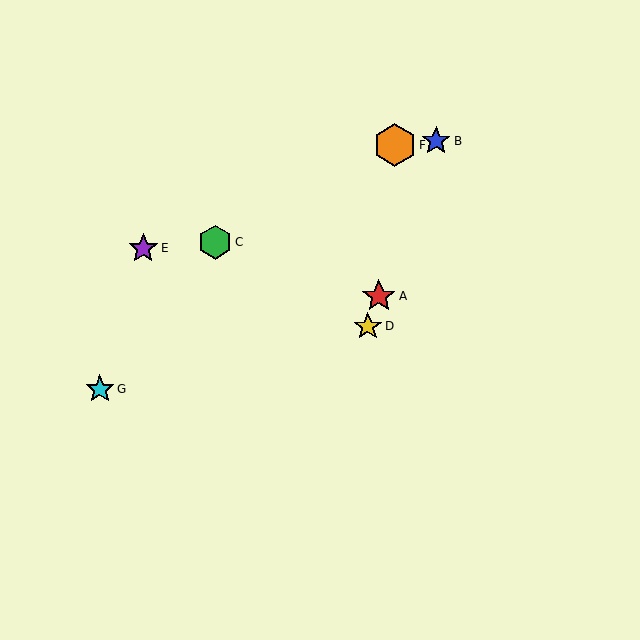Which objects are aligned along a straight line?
Objects A, B, D are aligned along a straight line.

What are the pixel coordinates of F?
Object F is at (395, 145).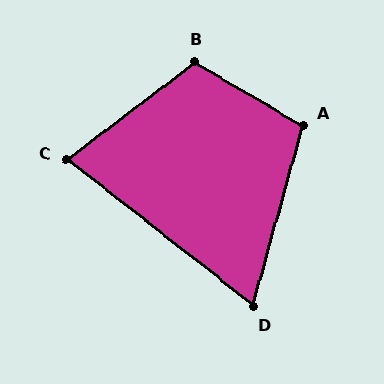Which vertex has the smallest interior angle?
D, at approximately 68 degrees.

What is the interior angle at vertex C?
Approximately 75 degrees (acute).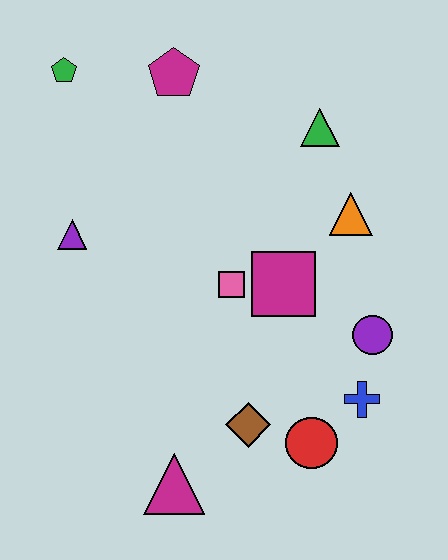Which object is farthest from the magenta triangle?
The green pentagon is farthest from the magenta triangle.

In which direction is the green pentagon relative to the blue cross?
The green pentagon is above the blue cross.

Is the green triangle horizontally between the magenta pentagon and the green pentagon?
No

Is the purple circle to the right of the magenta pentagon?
Yes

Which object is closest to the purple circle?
The blue cross is closest to the purple circle.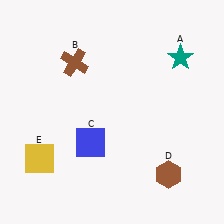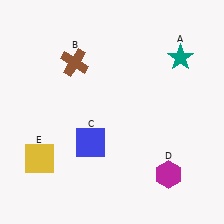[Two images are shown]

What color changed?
The hexagon (D) changed from brown in Image 1 to magenta in Image 2.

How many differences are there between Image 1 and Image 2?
There is 1 difference between the two images.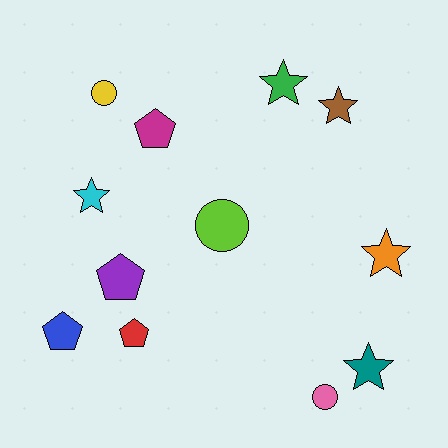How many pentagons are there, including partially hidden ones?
There are 4 pentagons.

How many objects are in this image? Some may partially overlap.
There are 12 objects.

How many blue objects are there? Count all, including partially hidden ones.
There is 1 blue object.